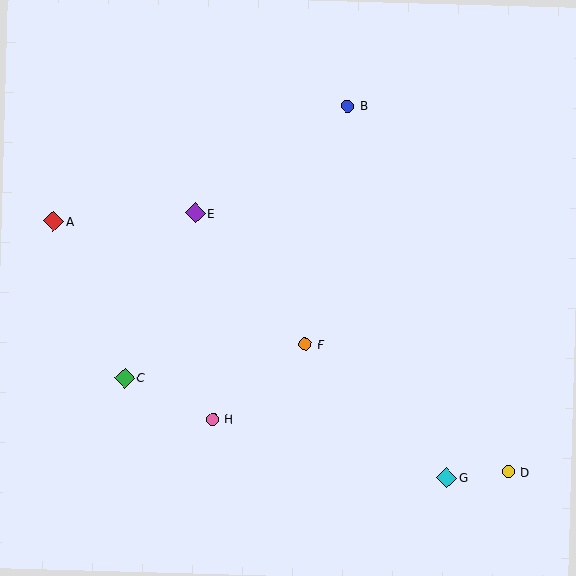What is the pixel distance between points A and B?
The distance between A and B is 316 pixels.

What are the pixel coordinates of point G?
Point G is at (447, 478).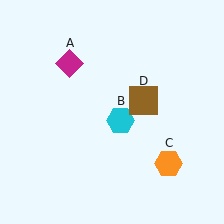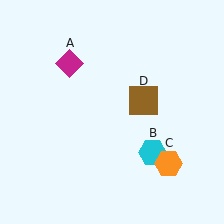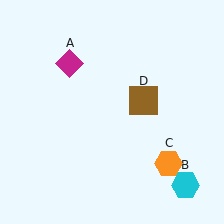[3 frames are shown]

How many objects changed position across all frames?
1 object changed position: cyan hexagon (object B).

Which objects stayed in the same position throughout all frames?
Magenta diamond (object A) and orange hexagon (object C) and brown square (object D) remained stationary.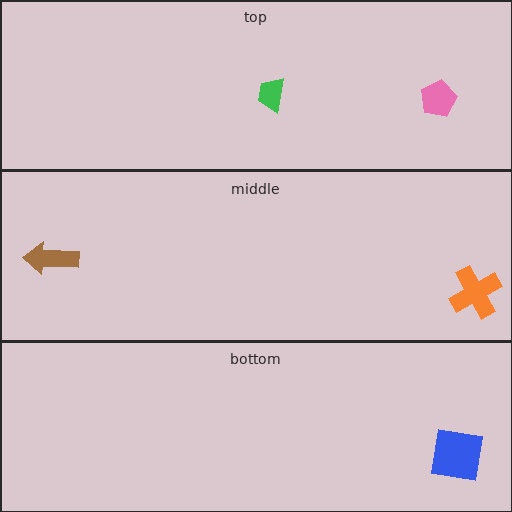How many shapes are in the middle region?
2.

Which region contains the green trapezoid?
The top region.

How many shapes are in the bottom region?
1.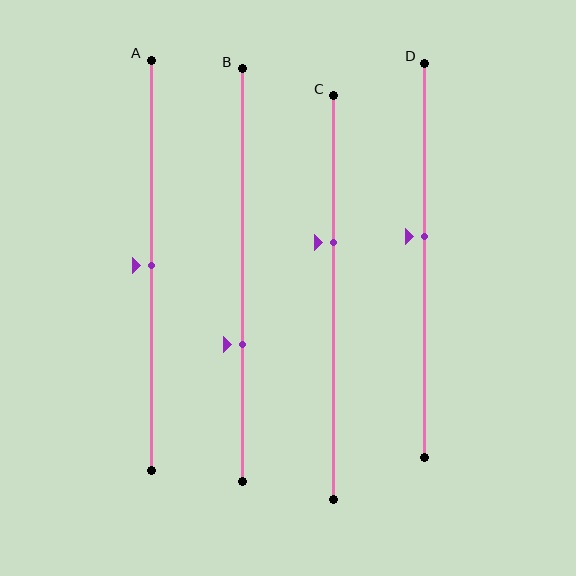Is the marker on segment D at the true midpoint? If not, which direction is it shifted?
No, the marker on segment D is shifted upward by about 6% of the segment length.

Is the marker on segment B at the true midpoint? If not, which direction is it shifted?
No, the marker on segment B is shifted downward by about 17% of the segment length.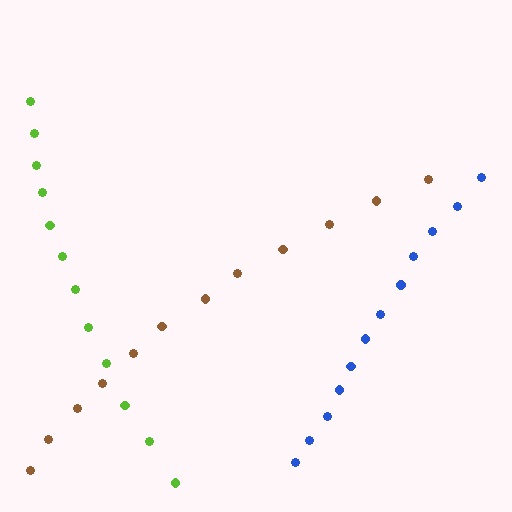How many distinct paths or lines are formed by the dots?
There are 3 distinct paths.